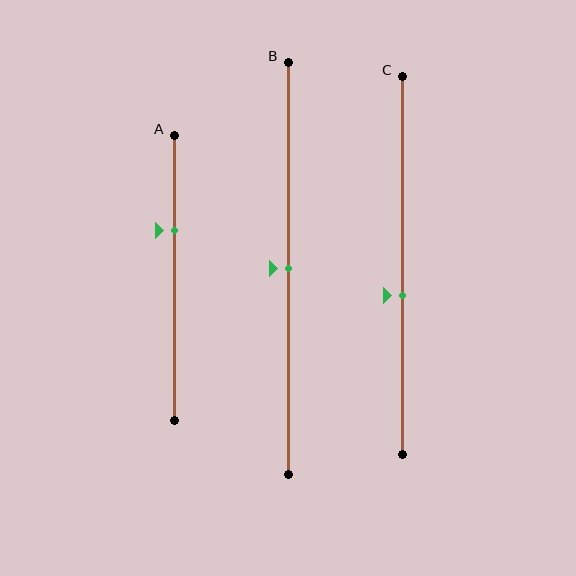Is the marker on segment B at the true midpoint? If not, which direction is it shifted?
Yes, the marker on segment B is at the true midpoint.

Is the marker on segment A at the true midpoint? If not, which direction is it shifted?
No, the marker on segment A is shifted upward by about 16% of the segment length.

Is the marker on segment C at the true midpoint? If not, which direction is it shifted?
No, the marker on segment C is shifted downward by about 8% of the segment length.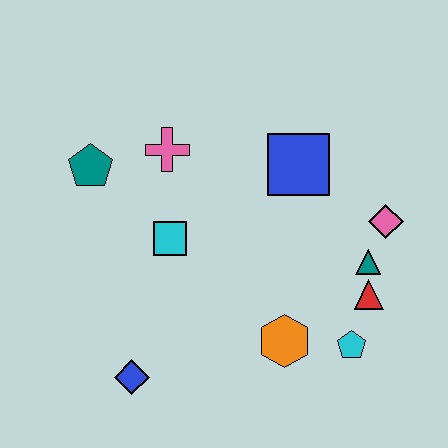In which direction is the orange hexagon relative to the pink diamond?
The orange hexagon is below the pink diamond.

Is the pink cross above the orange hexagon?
Yes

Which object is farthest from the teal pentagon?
The cyan pentagon is farthest from the teal pentagon.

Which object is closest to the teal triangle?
The red triangle is closest to the teal triangle.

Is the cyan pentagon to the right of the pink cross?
Yes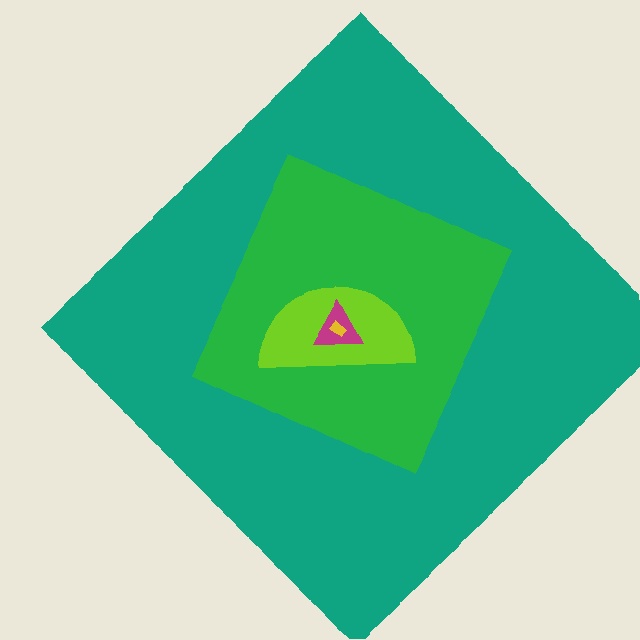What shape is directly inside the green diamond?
The lime semicircle.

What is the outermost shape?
The teal diamond.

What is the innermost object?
The yellow rectangle.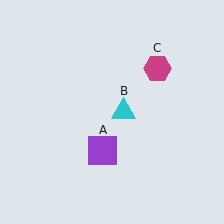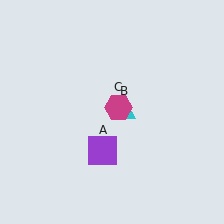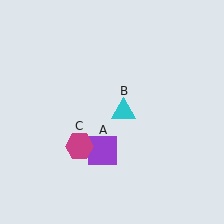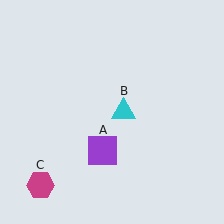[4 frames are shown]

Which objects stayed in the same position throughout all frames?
Purple square (object A) and cyan triangle (object B) remained stationary.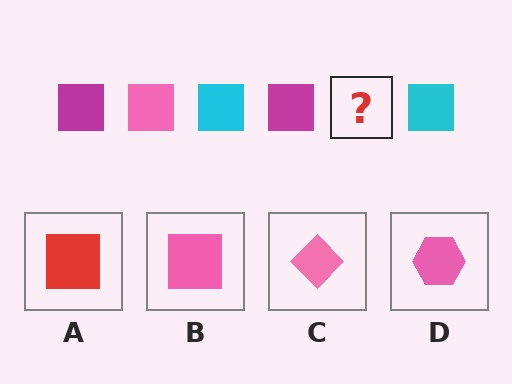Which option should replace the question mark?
Option B.